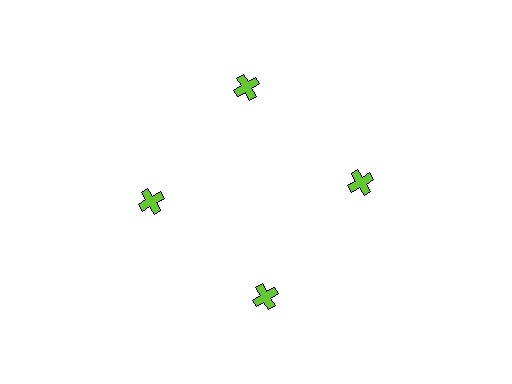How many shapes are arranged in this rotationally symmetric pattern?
There are 4 shapes, arranged in 4 groups of 1.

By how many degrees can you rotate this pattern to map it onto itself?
The pattern maps onto itself every 90 degrees of rotation.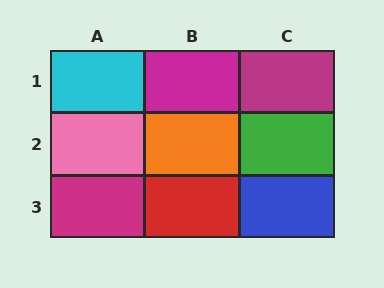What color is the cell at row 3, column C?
Blue.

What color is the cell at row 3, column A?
Magenta.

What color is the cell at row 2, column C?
Green.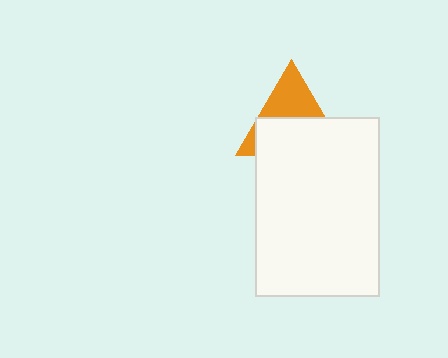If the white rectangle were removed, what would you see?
You would see the complete orange triangle.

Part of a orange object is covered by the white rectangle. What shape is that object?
It is a triangle.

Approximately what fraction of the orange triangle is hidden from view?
Roughly 56% of the orange triangle is hidden behind the white rectangle.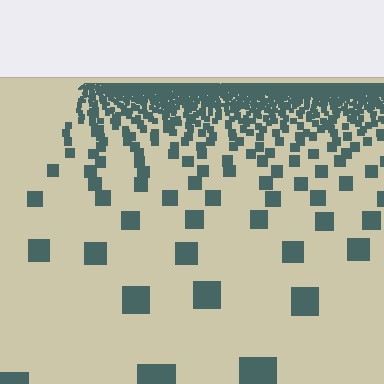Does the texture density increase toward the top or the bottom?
Density increases toward the top.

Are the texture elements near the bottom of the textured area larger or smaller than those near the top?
Larger. Near the bottom, elements are closer to the viewer and appear at a bigger on-screen size.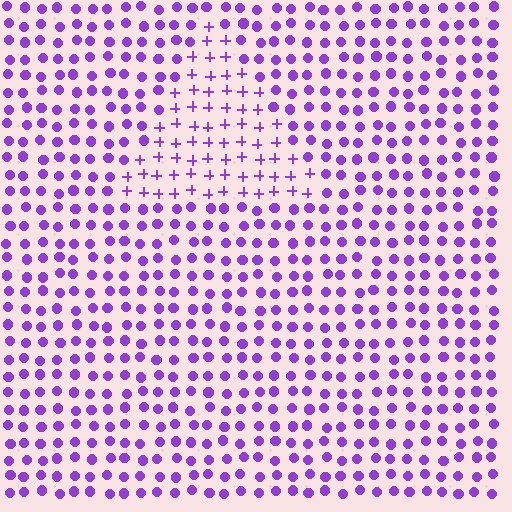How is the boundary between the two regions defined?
The boundary is defined by a change in element shape: plus signs inside vs. circles outside. All elements share the same color and spacing.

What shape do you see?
I see a triangle.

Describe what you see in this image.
The image is filled with small purple elements arranged in a uniform grid. A triangle-shaped region contains plus signs, while the surrounding area contains circles. The boundary is defined purely by the change in element shape.